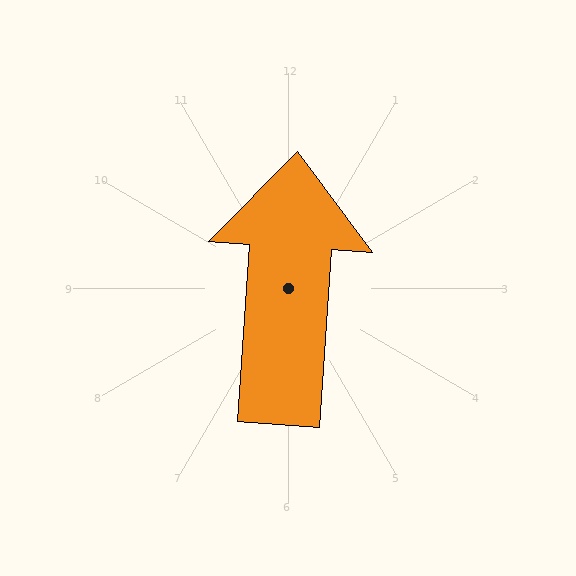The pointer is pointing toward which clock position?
Roughly 12 o'clock.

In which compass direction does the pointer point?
North.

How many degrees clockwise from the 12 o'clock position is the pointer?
Approximately 4 degrees.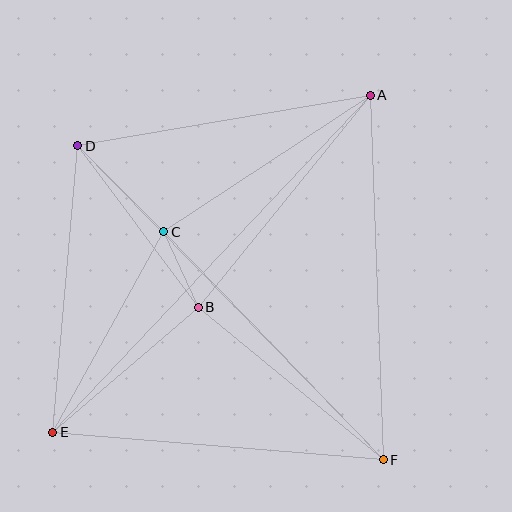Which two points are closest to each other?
Points B and C are closest to each other.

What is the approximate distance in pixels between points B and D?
The distance between B and D is approximately 201 pixels.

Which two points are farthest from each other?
Points A and E are farthest from each other.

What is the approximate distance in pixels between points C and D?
The distance between C and D is approximately 121 pixels.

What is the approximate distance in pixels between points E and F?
The distance between E and F is approximately 332 pixels.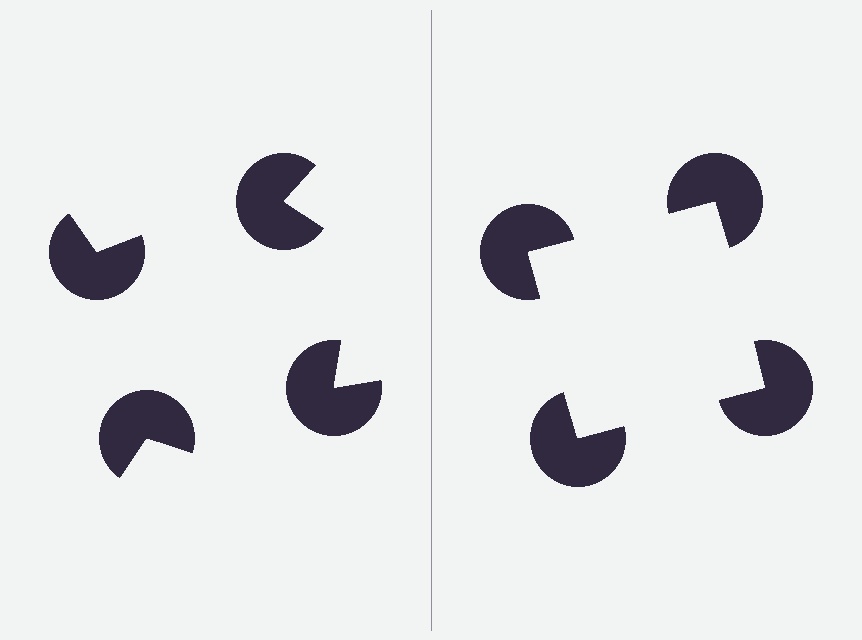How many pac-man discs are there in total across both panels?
8 — 4 on each side.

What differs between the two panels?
The pac-man discs are positioned identically on both sides; only the wedge orientations differ. On the right they align to a square; on the left they are misaligned.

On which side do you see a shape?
An illusory square appears on the right side. On the left side the wedge cuts are rotated, so no coherent shape forms.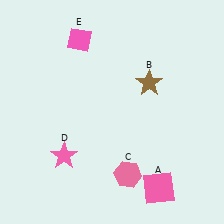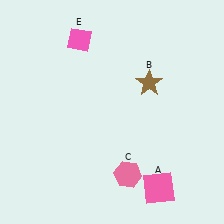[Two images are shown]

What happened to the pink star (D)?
The pink star (D) was removed in Image 2. It was in the bottom-left area of Image 1.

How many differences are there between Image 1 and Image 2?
There is 1 difference between the two images.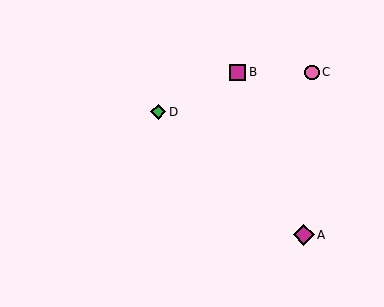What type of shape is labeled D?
Shape D is a green diamond.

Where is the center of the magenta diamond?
The center of the magenta diamond is at (304, 235).